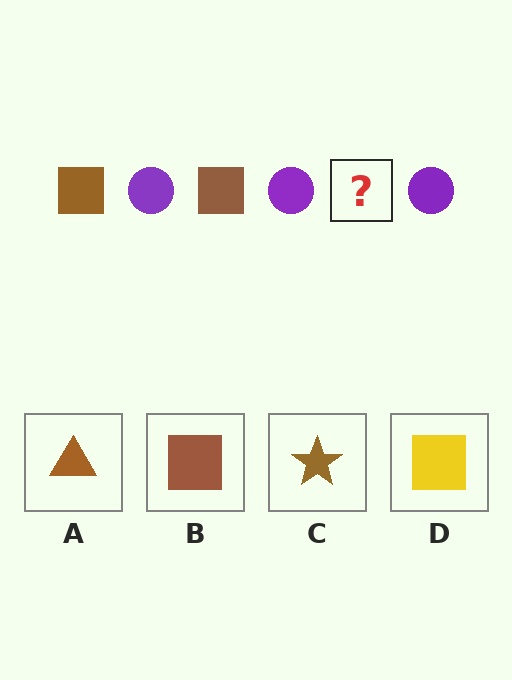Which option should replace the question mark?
Option B.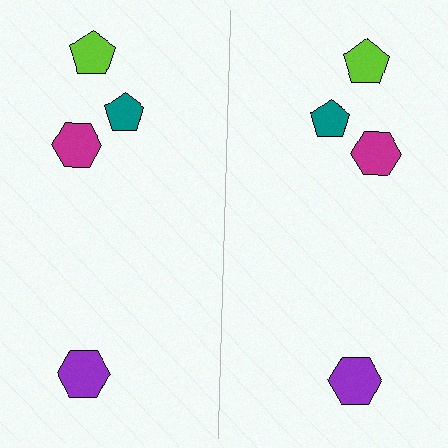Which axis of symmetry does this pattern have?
The pattern has a vertical axis of symmetry running through the center of the image.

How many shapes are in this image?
There are 8 shapes in this image.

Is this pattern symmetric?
Yes, this pattern has bilateral (reflection) symmetry.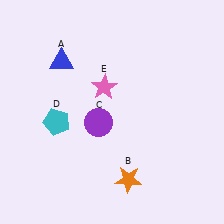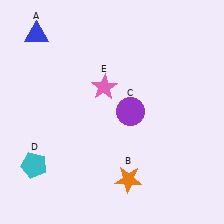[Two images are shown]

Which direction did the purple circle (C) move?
The purple circle (C) moved right.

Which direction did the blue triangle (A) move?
The blue triangle (A) moved up.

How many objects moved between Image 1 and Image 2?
3 objects moved between the two images.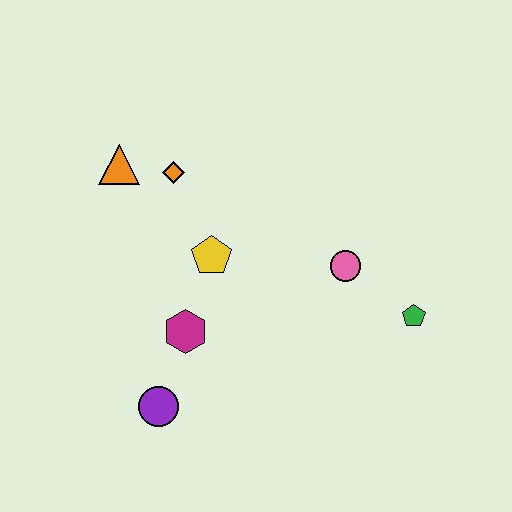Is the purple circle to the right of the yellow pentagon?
No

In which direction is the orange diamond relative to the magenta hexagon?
The orange diamond is above the magenta hexagon.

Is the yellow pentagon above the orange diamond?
No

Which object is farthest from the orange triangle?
The green pentagon is farthest from the orange triangle.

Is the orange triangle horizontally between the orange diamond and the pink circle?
No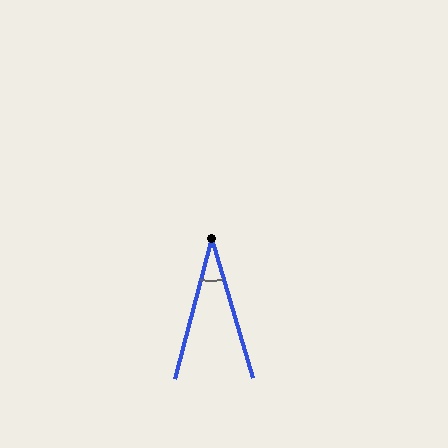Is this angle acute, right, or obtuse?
It is acute.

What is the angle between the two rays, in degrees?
Approximately 31 degrees.